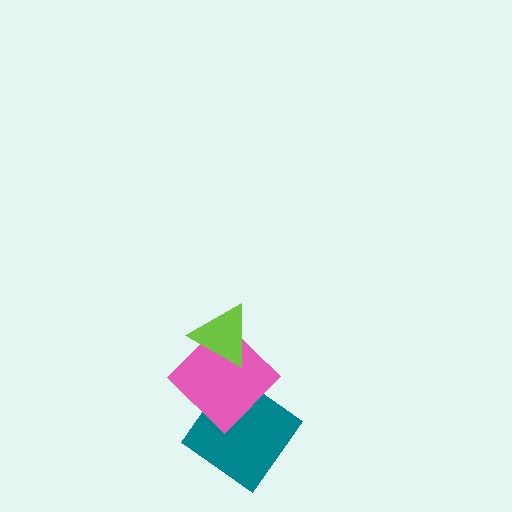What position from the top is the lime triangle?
The lime triangle is 1st from the top.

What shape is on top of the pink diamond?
The lime triangle is on top of the pink diamond.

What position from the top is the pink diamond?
The pink diamond is 2nd from the top.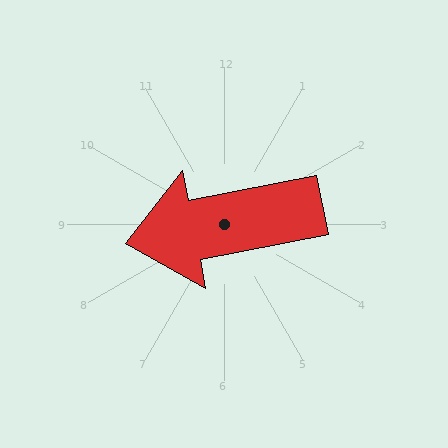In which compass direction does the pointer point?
West.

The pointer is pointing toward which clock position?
Roughly 9 o'clock.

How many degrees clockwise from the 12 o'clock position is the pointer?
Approximately 259 degrees.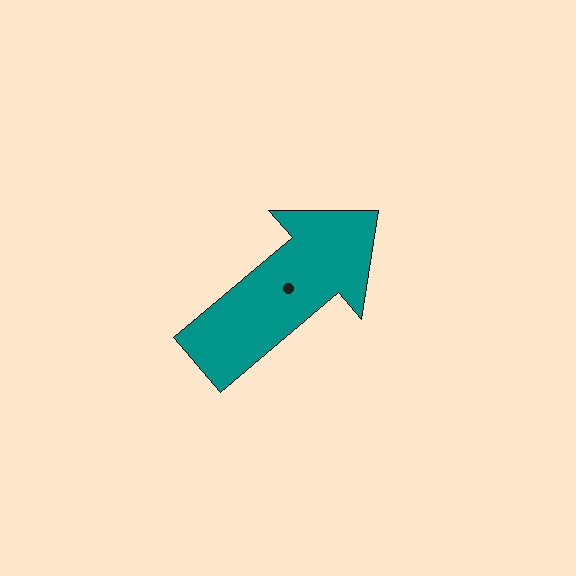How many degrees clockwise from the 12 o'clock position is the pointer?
Approximately 50 degrees.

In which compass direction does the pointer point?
Northeast.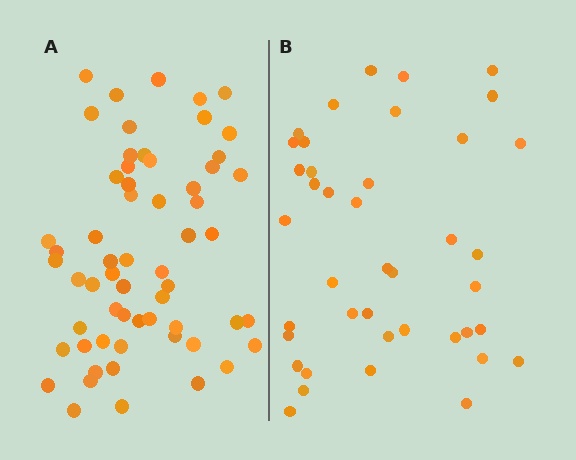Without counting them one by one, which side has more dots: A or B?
Region A (the left region) has more dots.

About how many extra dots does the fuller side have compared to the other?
Region A has approximately 20 more dots than region B.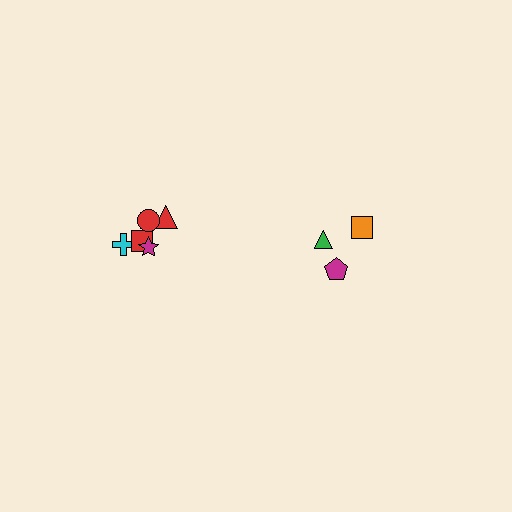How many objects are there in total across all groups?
There are 8 objects.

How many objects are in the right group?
There are 3 objects.